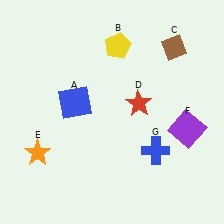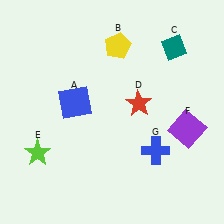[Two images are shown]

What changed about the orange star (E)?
In Image 1, E is orange. In Image 2, it changed to lime.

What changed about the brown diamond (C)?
In Image 1, C is brown. In Image 2, it changed to teal.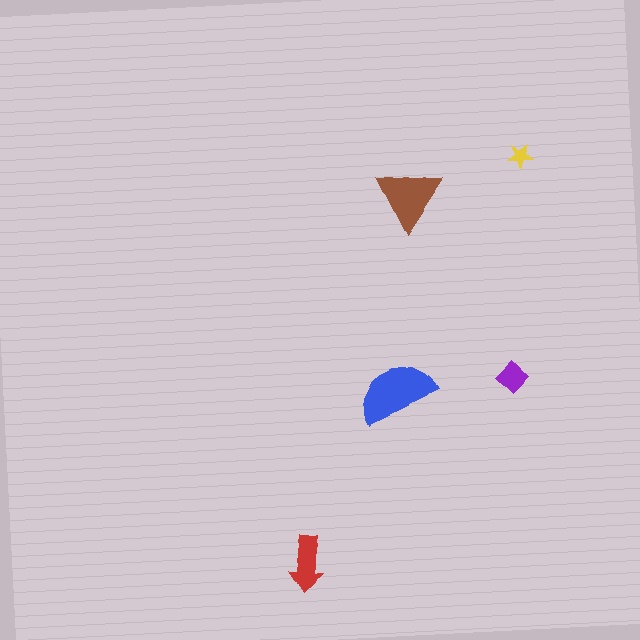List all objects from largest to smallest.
The blue semicircle, the brown triangle, the red arrow, the purple diamond, the yellow star.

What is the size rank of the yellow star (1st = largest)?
5th.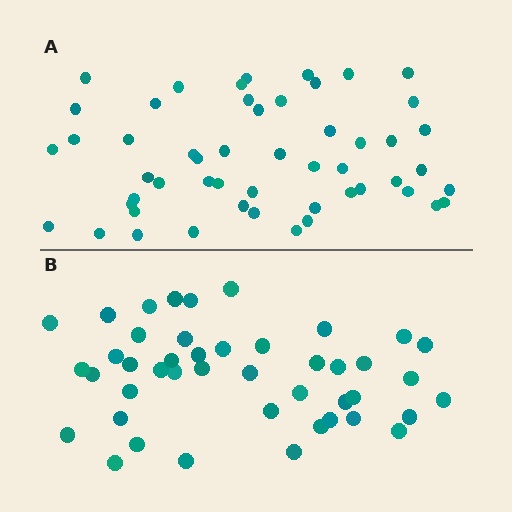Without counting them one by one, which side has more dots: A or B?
Region A (the top region) has more dots.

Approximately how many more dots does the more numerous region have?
Region A has roughly 8 or so more dots than region B.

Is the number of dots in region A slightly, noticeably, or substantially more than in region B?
Region A has only slightly more — the two regions are fairly close. The ratio is roughly 1.2 to 1.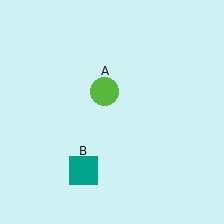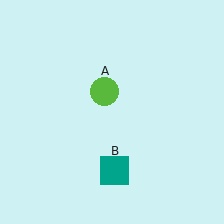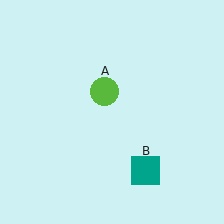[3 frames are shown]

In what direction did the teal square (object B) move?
The teal square (object B) moved right.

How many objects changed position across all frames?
1 object changed position: teal square (object B).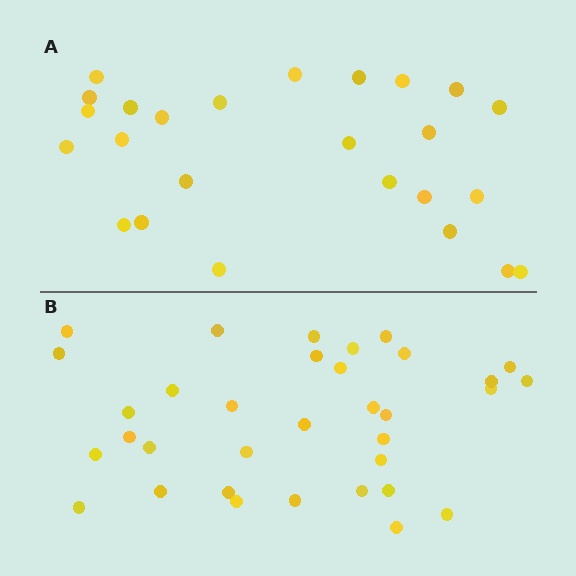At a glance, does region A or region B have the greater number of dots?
Region B (the bottom region) has more dots.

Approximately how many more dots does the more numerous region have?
Region B has roughly 8 or so more dots than region A.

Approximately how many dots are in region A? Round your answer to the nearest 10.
About 20 dots. (The exact count is 25, which rounds to 20.)